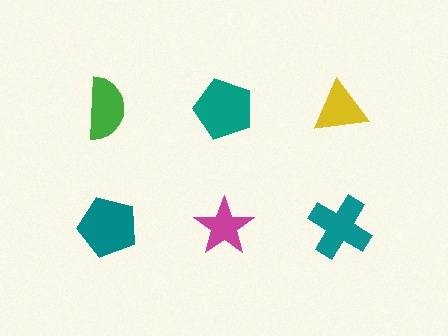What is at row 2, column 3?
A teal cross.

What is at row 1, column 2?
A teal pentagon.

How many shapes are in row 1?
3 shapes.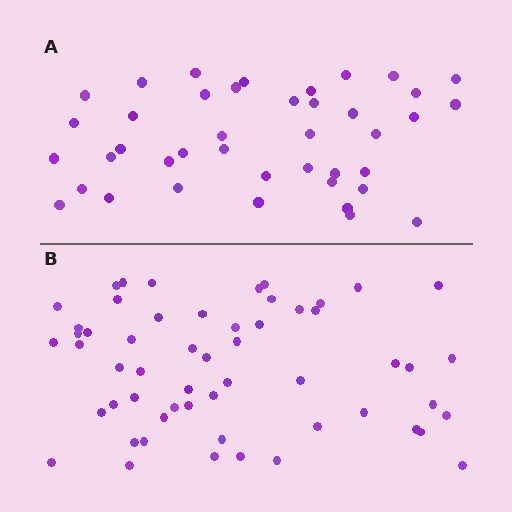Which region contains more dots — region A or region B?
Region B (the bottom region) has more dots.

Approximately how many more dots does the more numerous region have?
Region B has approximately 15 more dots than region A.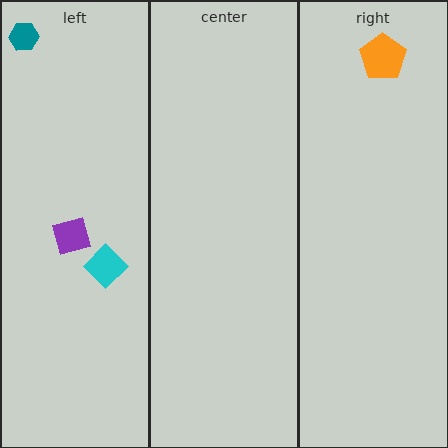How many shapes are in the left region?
3.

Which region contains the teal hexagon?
The left region.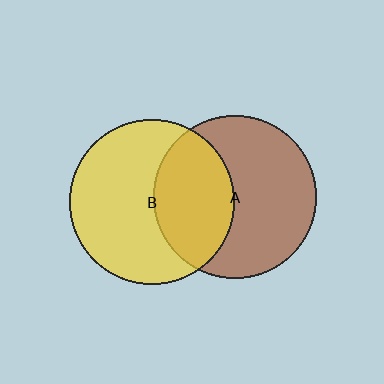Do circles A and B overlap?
Yes.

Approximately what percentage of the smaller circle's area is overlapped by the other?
Approximately 40%.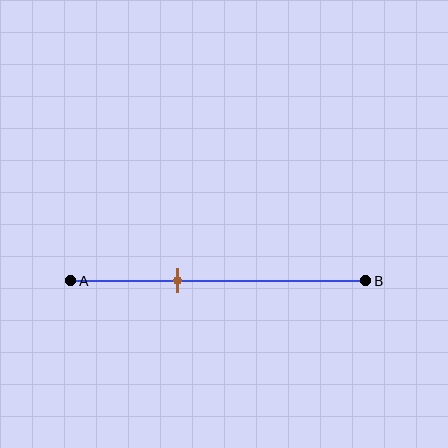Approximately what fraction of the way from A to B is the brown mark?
The brown mark is approximately 35% of the way from A to B.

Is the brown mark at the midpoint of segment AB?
No, the mark is at about 35% from A, not at the 50% midpoint.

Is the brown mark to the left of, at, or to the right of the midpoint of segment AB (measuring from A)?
The brown mark is to the left of the midpoint of segment AB.